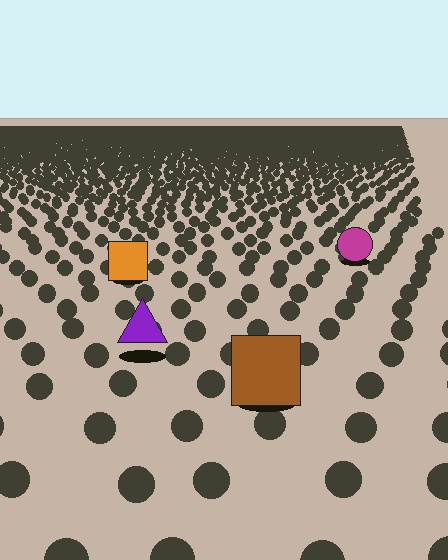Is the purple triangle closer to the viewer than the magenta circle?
Yes. The purple triangle is closer — you can tell from the texture gradient: the ground texture is coarser near it.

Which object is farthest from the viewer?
The magenta circle is farthest from the viewer. It appears smaller and the ground texture around it is denser.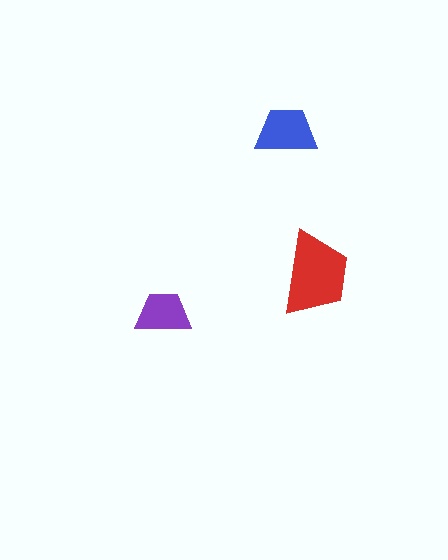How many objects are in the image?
There are 3 objects in the image.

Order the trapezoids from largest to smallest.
the red one, the blue one, the purple one.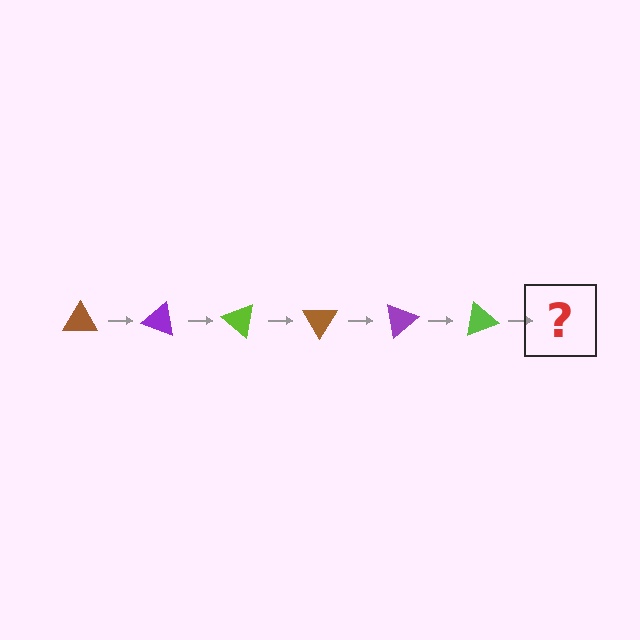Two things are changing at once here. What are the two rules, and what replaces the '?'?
The two rules are that it rotates 20 degrees each step and the color cycles through brown, purple, and lime. The '?' should be a brown triangle, rotated 120 degrees from the start.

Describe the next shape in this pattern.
It should be a brown triangle, rotated 120 degrees from the start.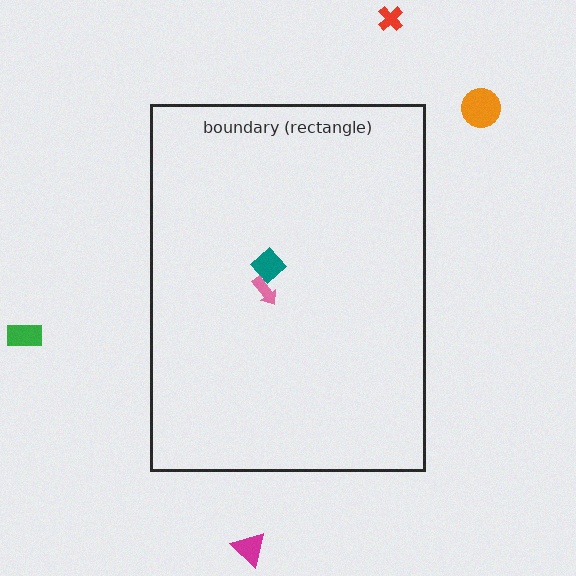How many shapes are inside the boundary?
2 inside, 4 outside.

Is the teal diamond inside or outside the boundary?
Inside.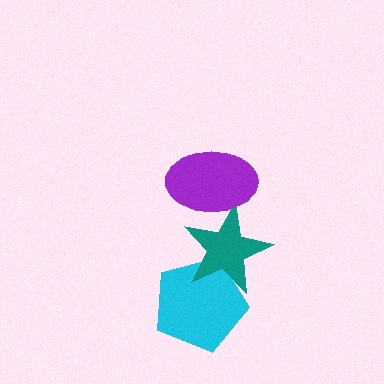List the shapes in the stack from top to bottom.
From top to bottom: the purple ellipse, the teal star, the cyan pentagon.